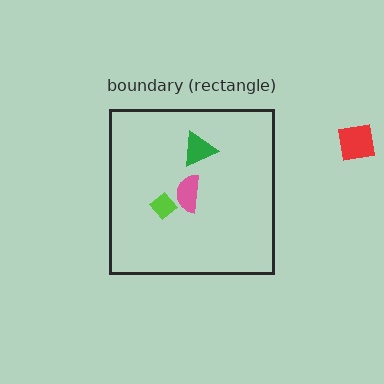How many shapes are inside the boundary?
3 inside, 1 outside.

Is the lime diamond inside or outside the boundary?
Inside.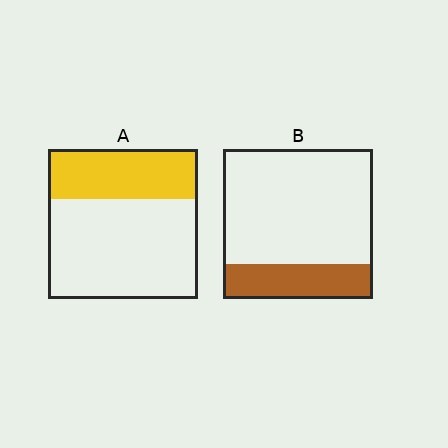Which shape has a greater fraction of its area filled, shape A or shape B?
Shape A.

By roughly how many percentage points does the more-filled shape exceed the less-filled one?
By roughly 10 percentage points (A over B).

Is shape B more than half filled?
No.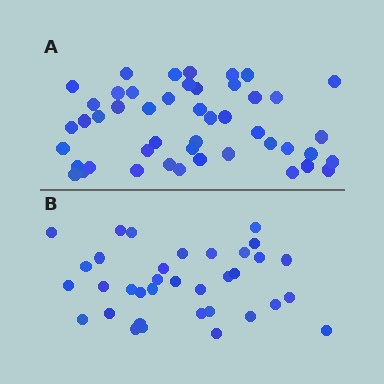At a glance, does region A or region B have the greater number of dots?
Region A (the top region) has more dots.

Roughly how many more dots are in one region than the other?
Region A has roughly 12 or so more dots than region B.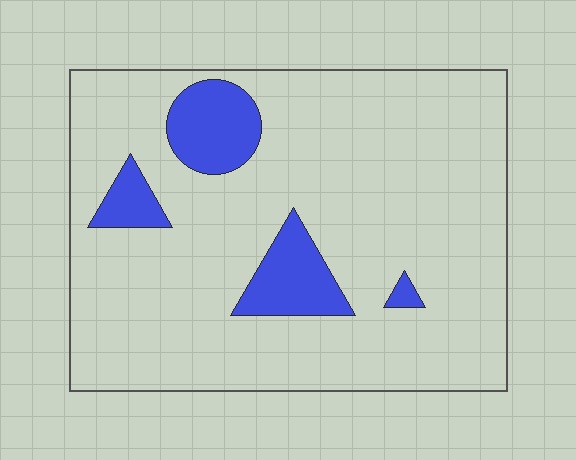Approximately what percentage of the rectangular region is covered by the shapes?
Approximately 15%.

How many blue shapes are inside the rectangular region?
4.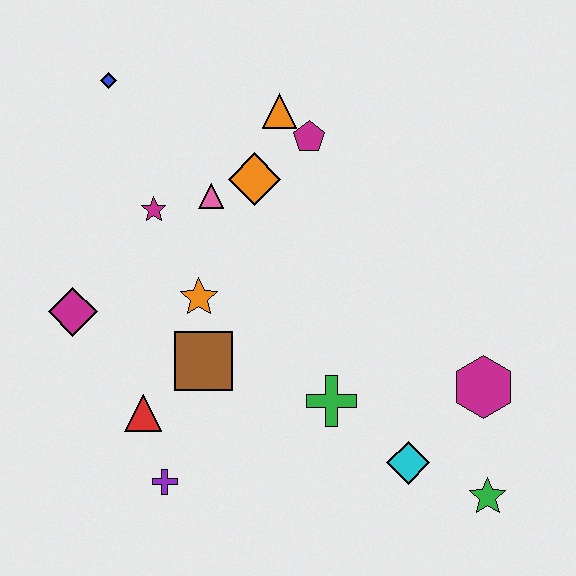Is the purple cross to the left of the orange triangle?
Yes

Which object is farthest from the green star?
The blue diamond is farthest from the green star.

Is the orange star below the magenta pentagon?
Yes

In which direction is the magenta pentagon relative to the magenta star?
The magenta pentagon is to the right of the magenta star.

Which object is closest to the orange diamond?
The pink triangle is closest to the orange diamond.